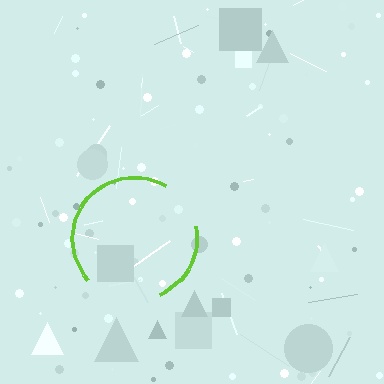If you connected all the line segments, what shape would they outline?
They would outline a circle.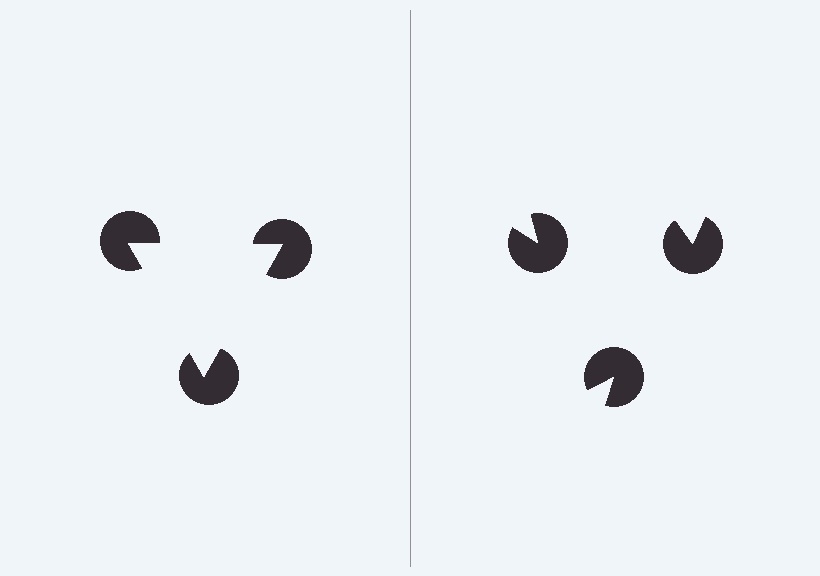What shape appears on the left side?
An illusory triangle.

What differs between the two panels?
The pac-man discs are positioned identically on both sides; only the wedge orientations differ. On the left they align to a triangle; on the right they are misaligned.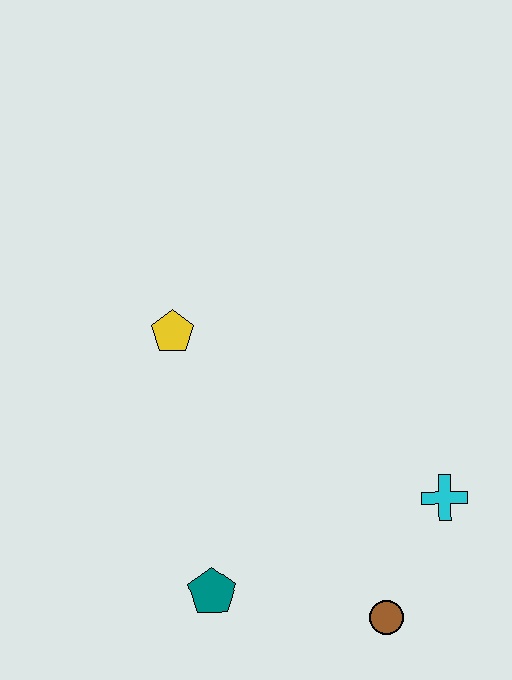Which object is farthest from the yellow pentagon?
The brown circle is farthest from the yellow pentagon.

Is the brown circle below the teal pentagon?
Yes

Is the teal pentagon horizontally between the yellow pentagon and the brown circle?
Yes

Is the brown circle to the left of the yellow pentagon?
No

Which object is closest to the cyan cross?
The brown circle is closest to the cyan cross.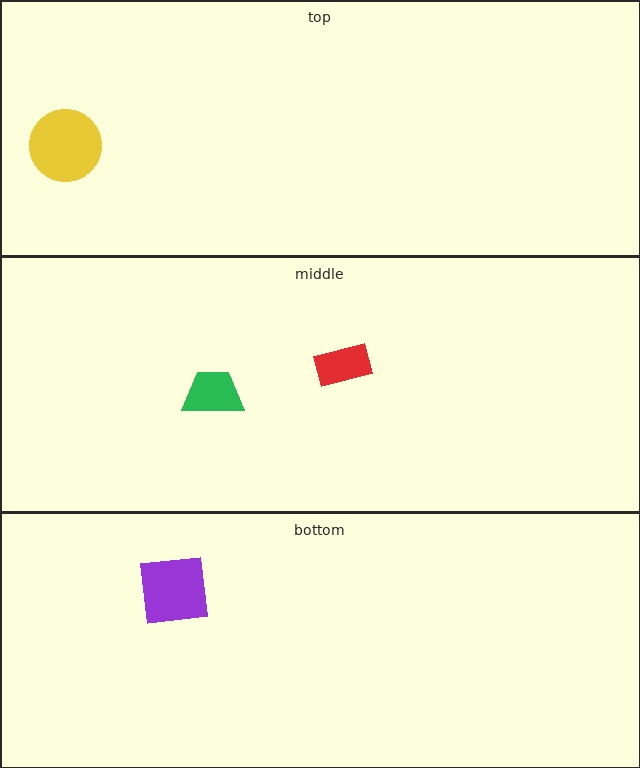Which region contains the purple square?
The bottom region.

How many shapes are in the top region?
1.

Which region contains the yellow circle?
The top region.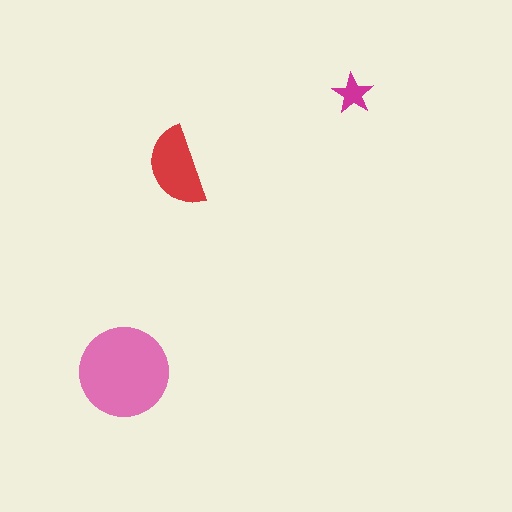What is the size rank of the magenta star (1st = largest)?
3rd.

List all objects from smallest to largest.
The magenta star, the red semicircle, the pink circle.